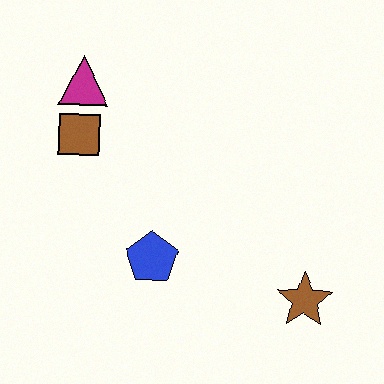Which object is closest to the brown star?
The blue pentagon is closest to the brown star.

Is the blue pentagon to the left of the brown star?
Yes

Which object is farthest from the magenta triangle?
The brown star is farthest from the magenta triangle.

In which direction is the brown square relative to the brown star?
The brown square is to the left of the brown star.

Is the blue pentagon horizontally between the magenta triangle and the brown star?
Yes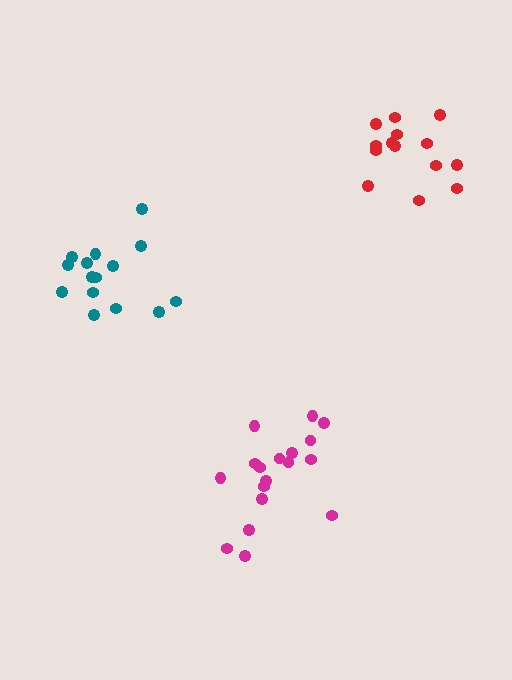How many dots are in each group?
Group 1: 18 dots, Group 2: 15 dots, Group 3: 14 dots (47 total).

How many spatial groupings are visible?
There are 3 spatial groupings.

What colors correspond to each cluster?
The clusters are colored: magenta, teal, red.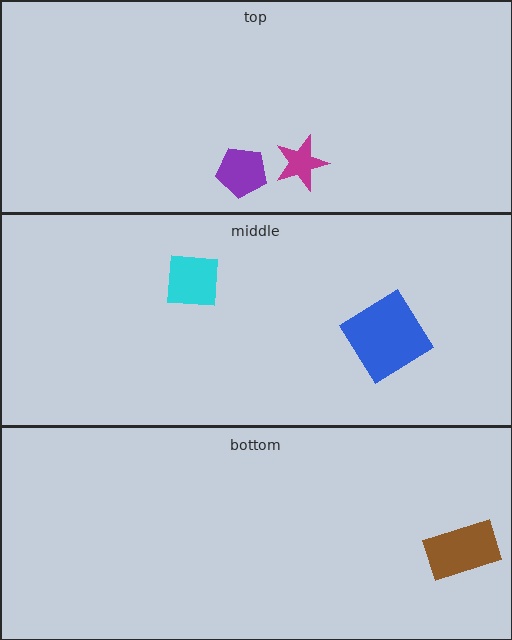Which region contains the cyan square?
The middle region.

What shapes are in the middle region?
The blue diamond, the cyan square.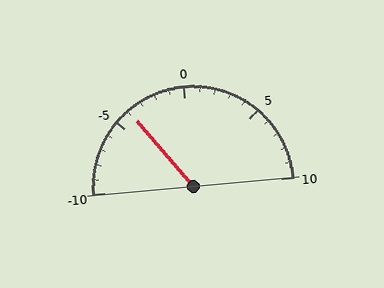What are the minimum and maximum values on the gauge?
The gauge ranges from -10 to 10.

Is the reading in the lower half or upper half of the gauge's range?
The reading is in the lower half of the range (-10 to 10).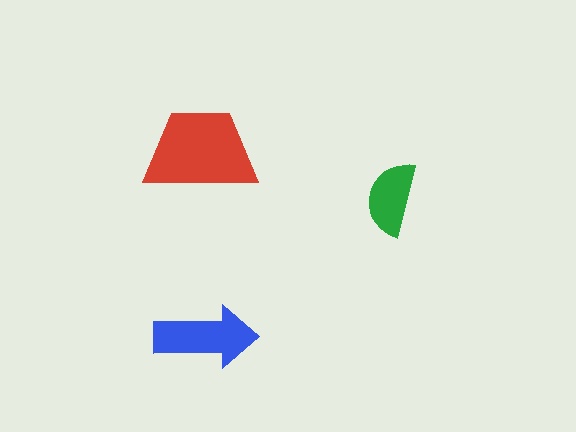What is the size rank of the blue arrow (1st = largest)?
2nd.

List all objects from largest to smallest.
The red trapezoid, the blue arrow, the green semicircle.